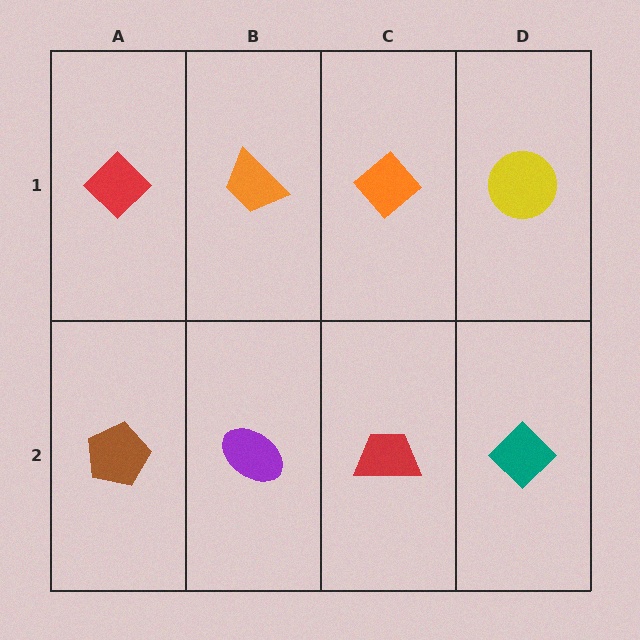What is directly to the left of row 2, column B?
A brown pentagon.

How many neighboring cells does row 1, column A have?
2.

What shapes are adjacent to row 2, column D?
A yellow circle (row 1, column D), a red trapezoid (row 2, column C).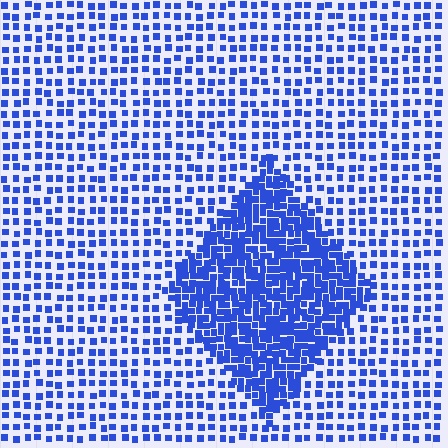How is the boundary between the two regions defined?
The boundary is defined by a change in element density (approximately 2.4x ratio). All elements are the same color, size, and shape.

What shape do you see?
I see a diamond.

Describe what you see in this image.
The image contains small blue elements arranged at two different densities. A diamond-shaped region is visible where the elements are more densely packed than the surrounding area.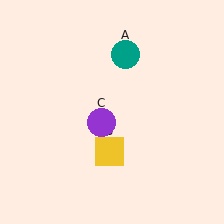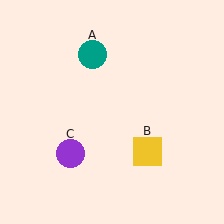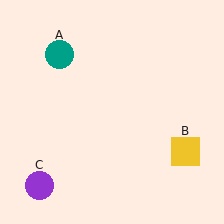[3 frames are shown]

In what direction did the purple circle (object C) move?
The purple circle (object C) moved down and to the left.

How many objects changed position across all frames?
3 objects changed position: teal circle (object A), yellow square (object B), purple circle (object C).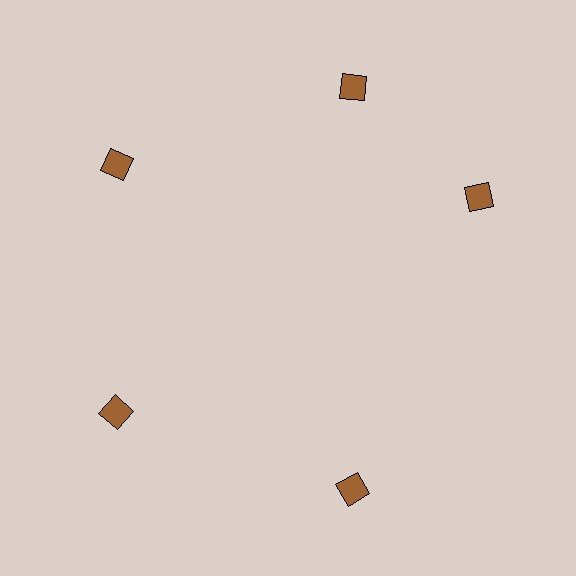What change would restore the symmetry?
The symmetry would be restored by rotating it back into even spacing with its neighbors so that all 5 diamonds sit at equal angles and equal distance from the center.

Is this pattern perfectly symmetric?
No. The 5 brown diamonds are arranged in a ring, but one element near the 3 o'clock position is rotated out of alignment along the ring, breaking the 5-fold rotational symmetry.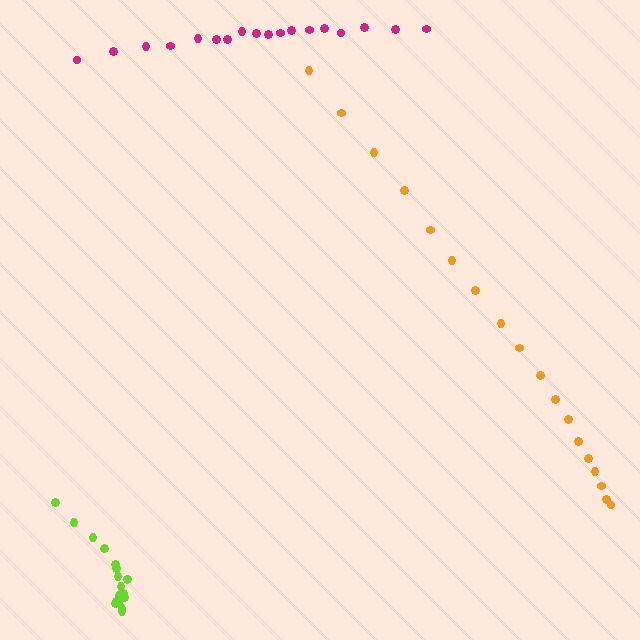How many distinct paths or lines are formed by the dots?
There are 3 distinct paths.